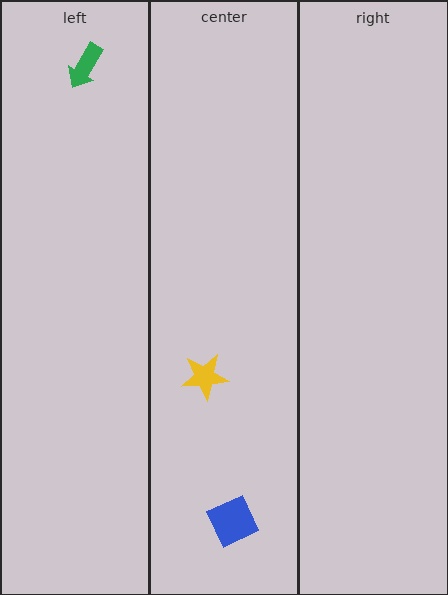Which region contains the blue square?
The center region.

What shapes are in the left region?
The green arrow.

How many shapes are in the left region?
1.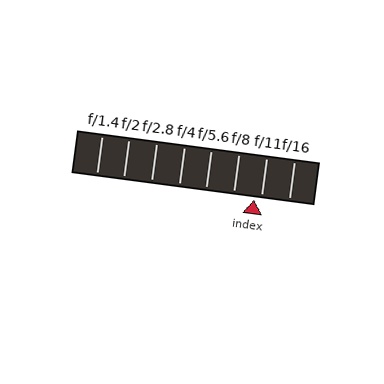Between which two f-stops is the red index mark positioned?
The index mark is between f/8 and f/11.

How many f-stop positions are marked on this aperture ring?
There are 8 f-stop positions marked.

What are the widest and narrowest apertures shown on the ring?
The widest aperture shown is f/1.4 and the narrowest is f/16.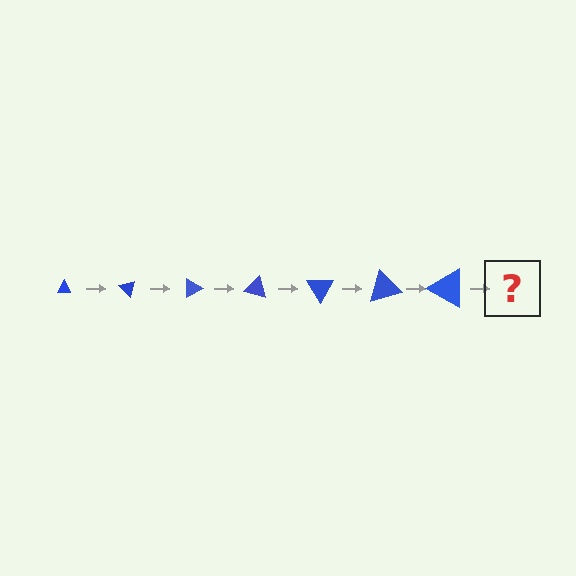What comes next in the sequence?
The next element should be a triangle, larger than the previous one and rotated 315 degrees from the start.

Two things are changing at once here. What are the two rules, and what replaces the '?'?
The two rules are that the triangle grows larger each step and it rotates 45 degrees each step. The '?' should be a triangle, larger than the previous one and rotated 315 degrees from the start.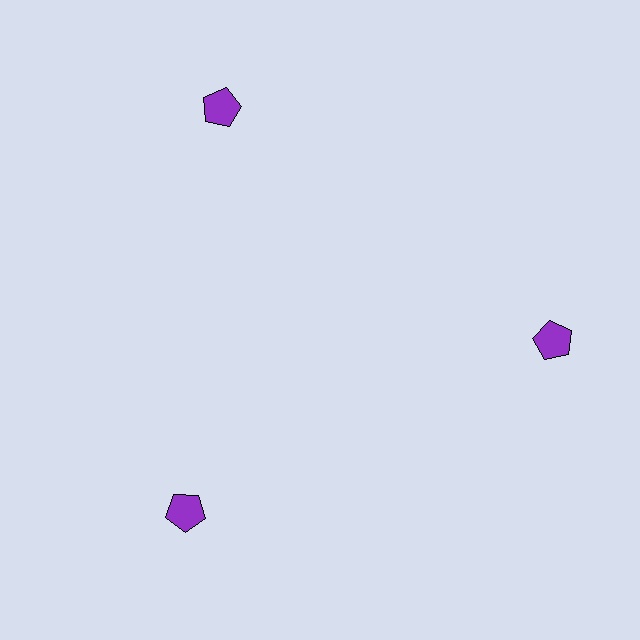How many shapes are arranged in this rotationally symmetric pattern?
There are 3 shapes, arranged in 3 groups of 1.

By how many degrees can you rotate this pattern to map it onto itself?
The pattern maps onto itself every 120 degrees of rotation.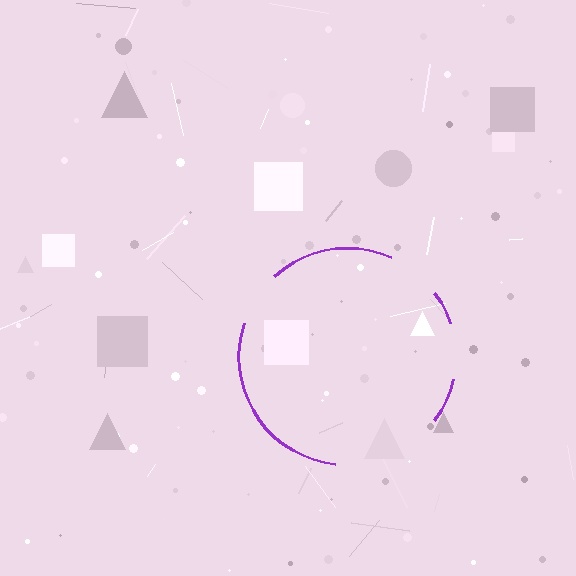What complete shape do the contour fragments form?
The contour fragments form a circle.